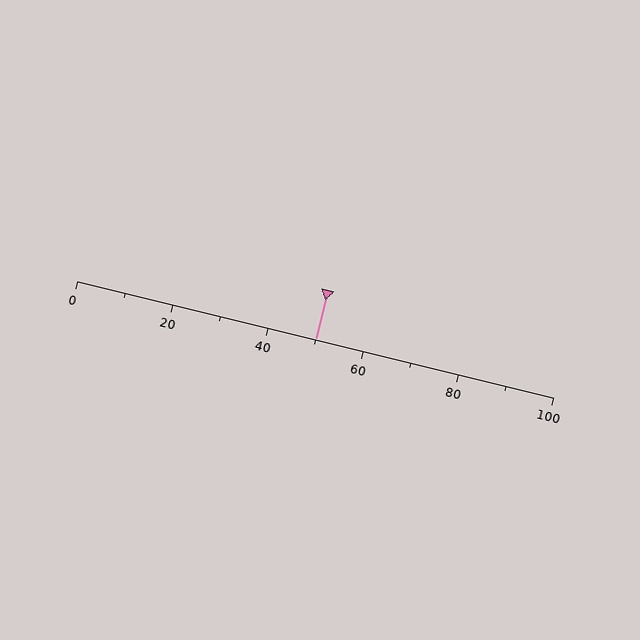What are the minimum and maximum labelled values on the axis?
The axis runs from 0 to 100.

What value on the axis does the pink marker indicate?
The marker indicates approximately 50.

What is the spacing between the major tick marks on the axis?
The major ticks are spaced 20 apart.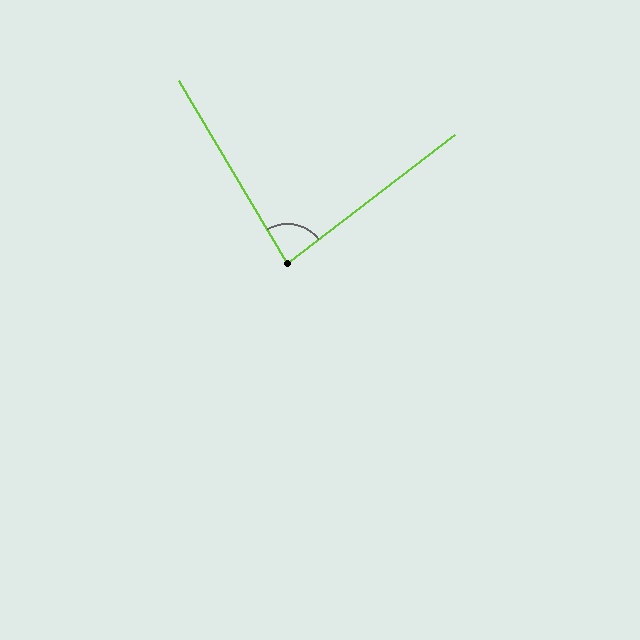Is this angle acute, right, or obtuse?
It is acute.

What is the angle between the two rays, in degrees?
Approximately 83 degrees.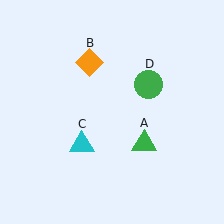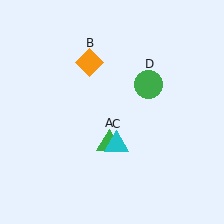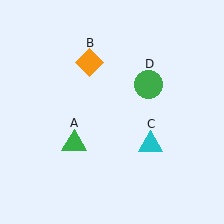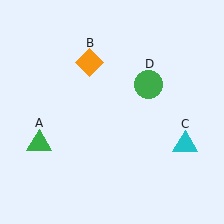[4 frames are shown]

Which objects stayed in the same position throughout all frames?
Orange diamond (object B) and green circle (object D) remained stationary.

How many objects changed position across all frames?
2 objects changed position: green triangle (object A), cyan triangle (object C).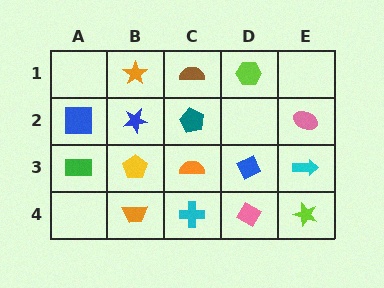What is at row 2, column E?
A pink ellipse.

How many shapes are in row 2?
4 shapes.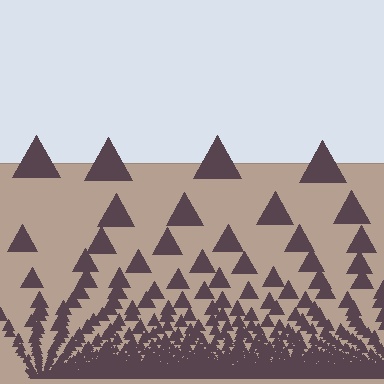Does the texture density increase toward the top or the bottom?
Density increases toward the bottom.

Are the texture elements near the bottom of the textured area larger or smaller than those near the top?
Smaller. The gradient is inverted — elements near the bottom are smaller and denser.